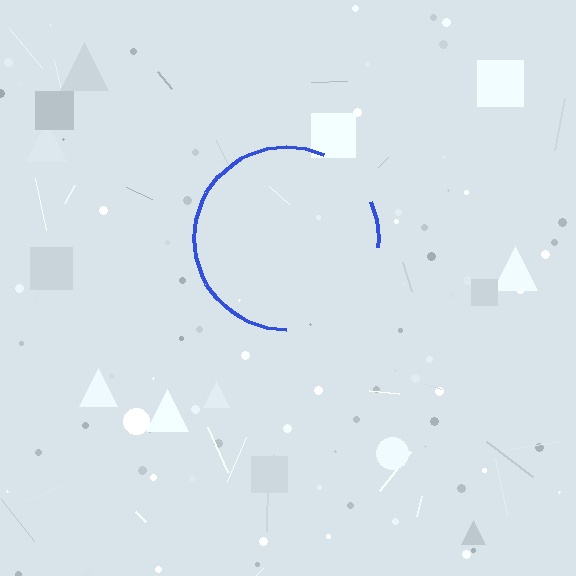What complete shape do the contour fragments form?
The contour fragments form a circle.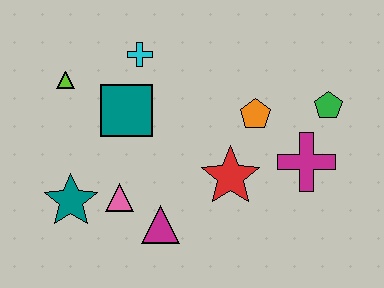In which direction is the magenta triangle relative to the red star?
The magenta triangle is to the left of the red star.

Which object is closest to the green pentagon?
The magenta cross is closest to the green pentagon.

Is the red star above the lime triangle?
No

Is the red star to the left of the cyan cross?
No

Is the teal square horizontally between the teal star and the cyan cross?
Yes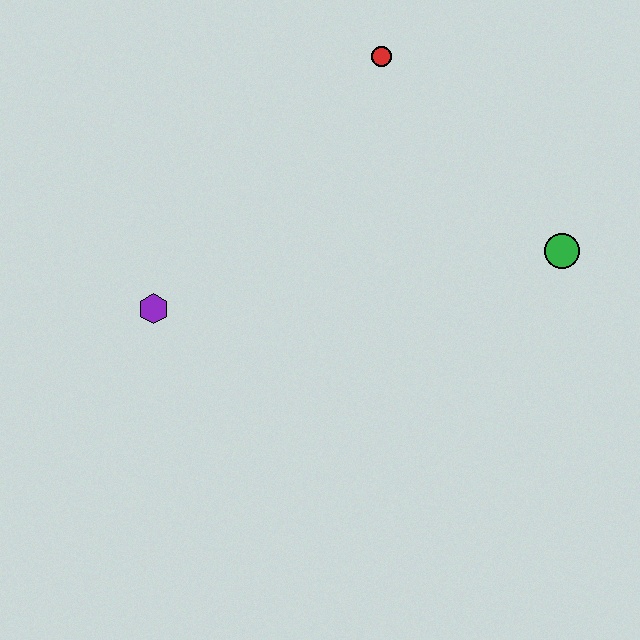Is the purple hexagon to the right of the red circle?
No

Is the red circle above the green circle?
Yes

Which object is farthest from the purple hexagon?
The green circle is farthest from the purple hexagon.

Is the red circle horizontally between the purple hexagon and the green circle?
Yes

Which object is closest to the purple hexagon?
The red circle is closest to the purple hexagon.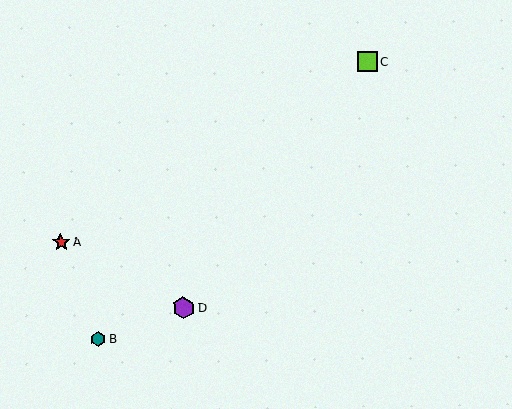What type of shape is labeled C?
Shape C is a lime square.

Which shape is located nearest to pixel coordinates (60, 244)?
The red star (labeled A) at (61, 242) is nearest to that location.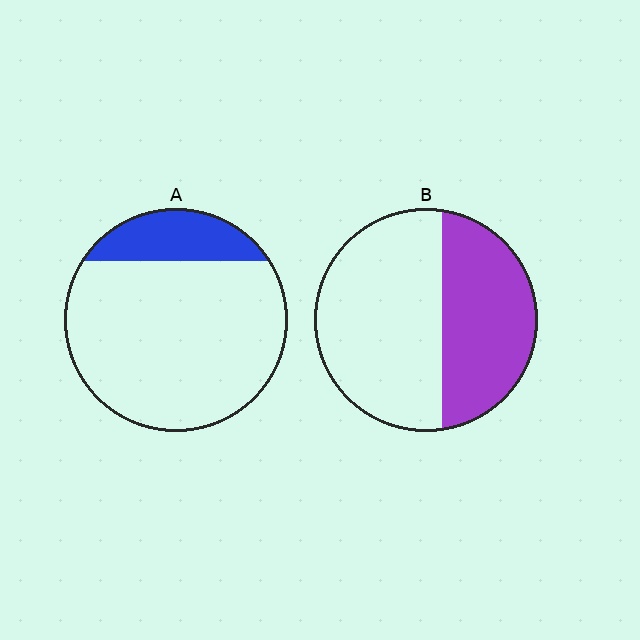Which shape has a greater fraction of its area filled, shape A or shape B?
Shape B.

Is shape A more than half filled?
No.